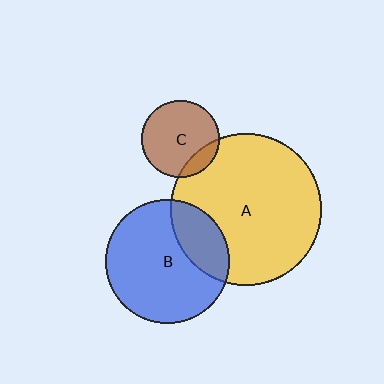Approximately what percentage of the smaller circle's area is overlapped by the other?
Approximately 15%.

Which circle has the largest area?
Circle A (yellow).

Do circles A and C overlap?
Yes.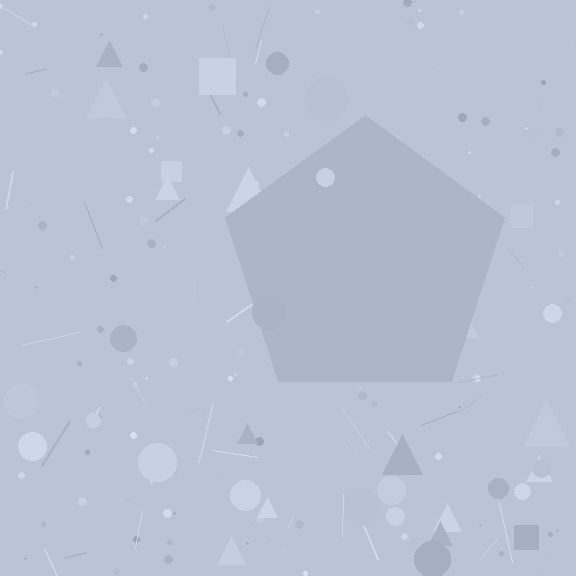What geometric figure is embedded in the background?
A pentagon is embedded in the background.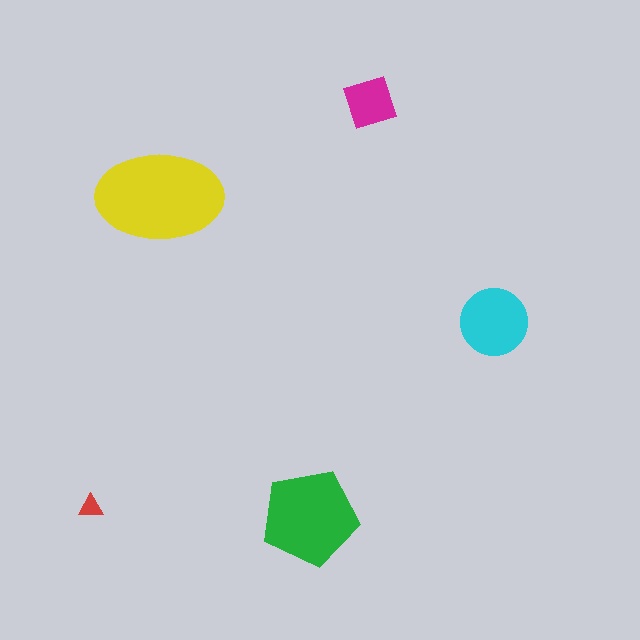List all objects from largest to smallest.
The yellow ellipse, the green pentagon, the cyan circle, the magenta diamond, the red triangle.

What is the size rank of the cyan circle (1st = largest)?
3rd.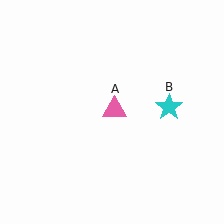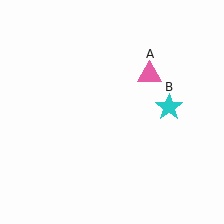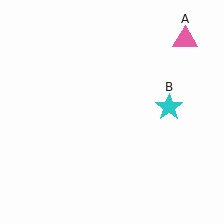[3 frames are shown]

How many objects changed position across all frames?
1 object changed position: pink triangle (object A).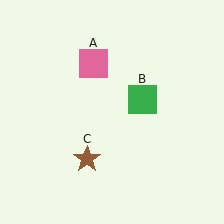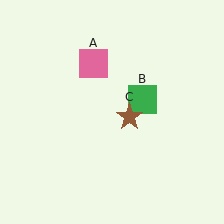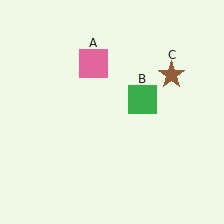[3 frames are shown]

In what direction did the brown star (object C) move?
The brown star (object C) moved up and to the right.